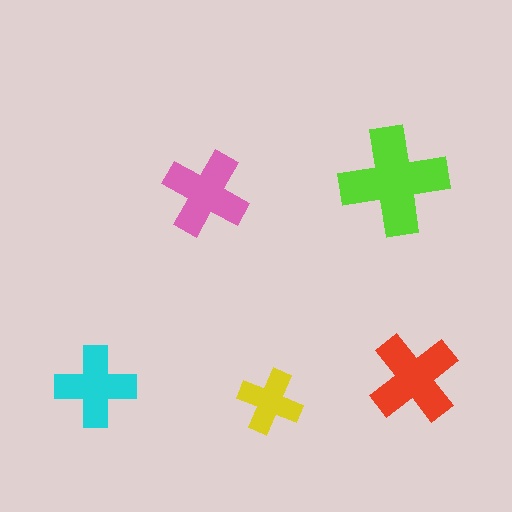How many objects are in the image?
There are 5 objects in the image.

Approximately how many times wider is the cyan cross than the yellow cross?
About 1.5 times wider.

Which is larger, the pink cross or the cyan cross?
The pink one.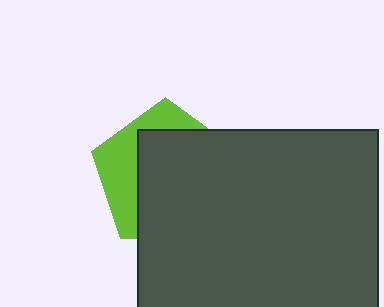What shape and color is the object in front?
The object in front is a dark gray square.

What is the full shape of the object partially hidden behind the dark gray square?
The partially hidden object is a lime pentagon.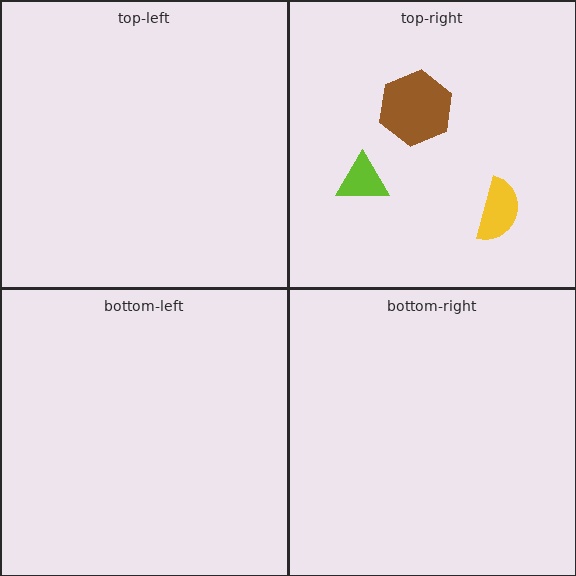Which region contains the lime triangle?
The top-right region.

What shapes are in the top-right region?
The lime triangle, the brown hexagon, the yellow semicircle.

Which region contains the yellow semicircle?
The top-right region.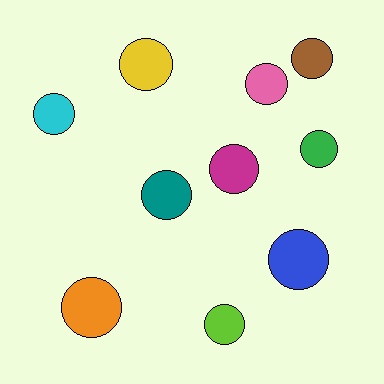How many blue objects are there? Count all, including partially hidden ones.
There is 1 blue object.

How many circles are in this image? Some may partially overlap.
There are 10 circles.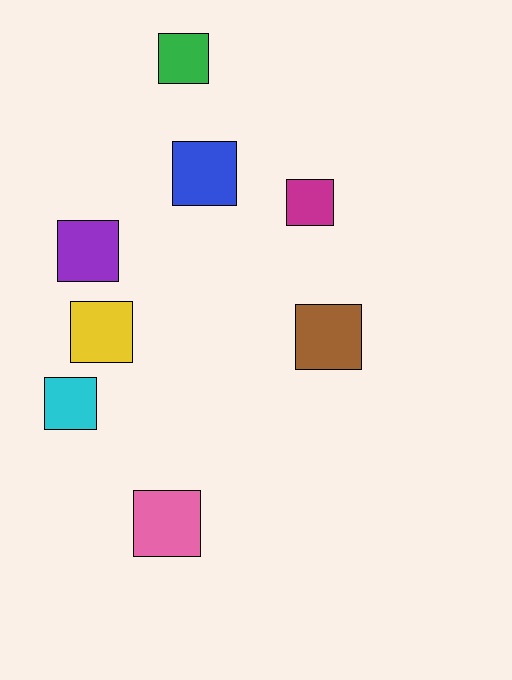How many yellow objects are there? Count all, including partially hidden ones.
There is 1 yellow object.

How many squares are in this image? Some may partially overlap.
There are 8 squares.